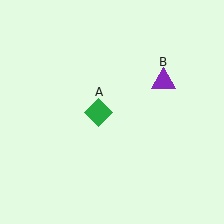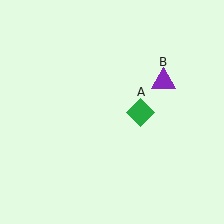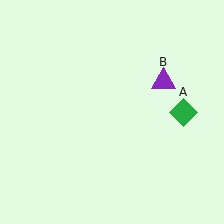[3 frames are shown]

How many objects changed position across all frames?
1 object changed position: green diamond (object A).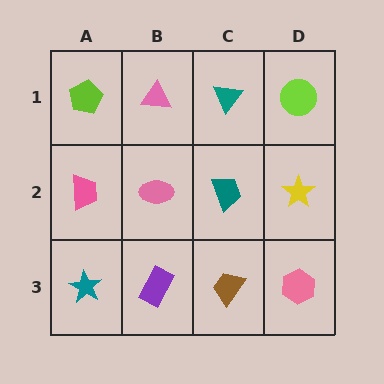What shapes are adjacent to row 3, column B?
A pink ellipse (row 2, column B), a teal star (row 3, column A), a brown trapezoid (row 3, column C).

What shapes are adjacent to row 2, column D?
A lime circle (row 1, column D), a pink hexagon (row 3, column D), a teal trapezoid (row 2, column C).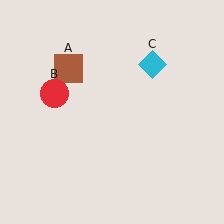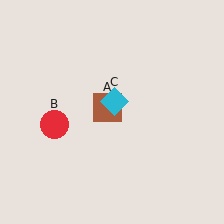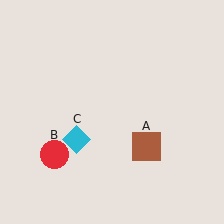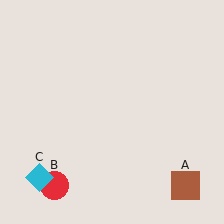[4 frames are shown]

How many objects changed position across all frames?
3 objects changed position: brown square (object A), red circle (object B), cyan diamond (object C).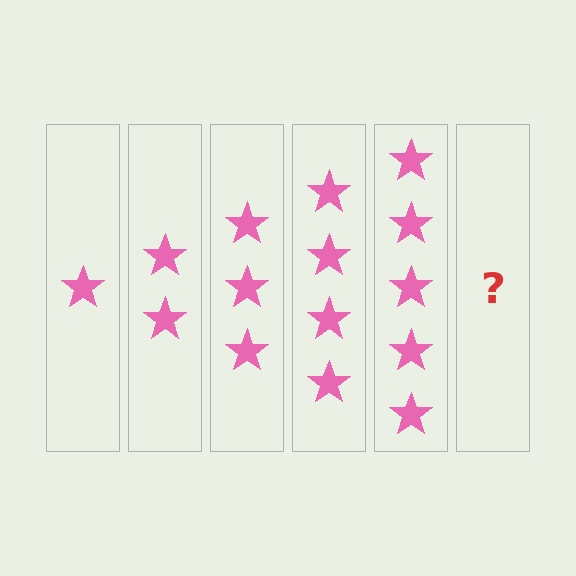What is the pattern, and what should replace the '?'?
The pattern is that each step adds one more star. The '?' should be 6 stars.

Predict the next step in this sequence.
The next step is 6 stars.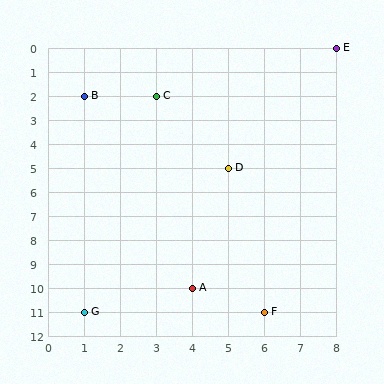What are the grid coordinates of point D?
Point D is at grid coordinates (5, 5).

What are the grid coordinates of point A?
Point A is at grid coordinates (4, 10).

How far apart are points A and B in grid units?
Points A and B are 3 columns and 8 rows apart (about 8.5 grid units diagonally).